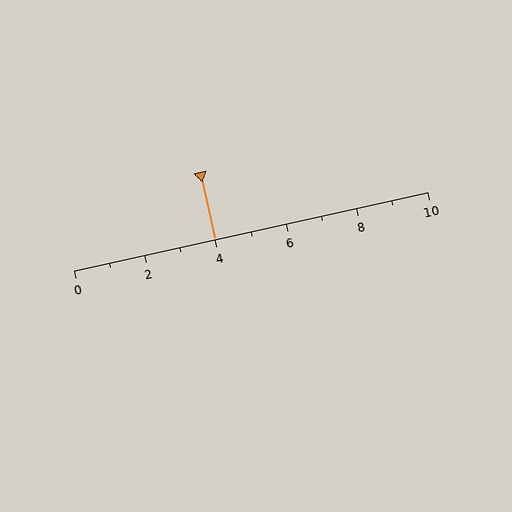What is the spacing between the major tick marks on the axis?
The major ticks are spaced 2 apart.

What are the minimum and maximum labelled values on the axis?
The axis runs from 0 to 10.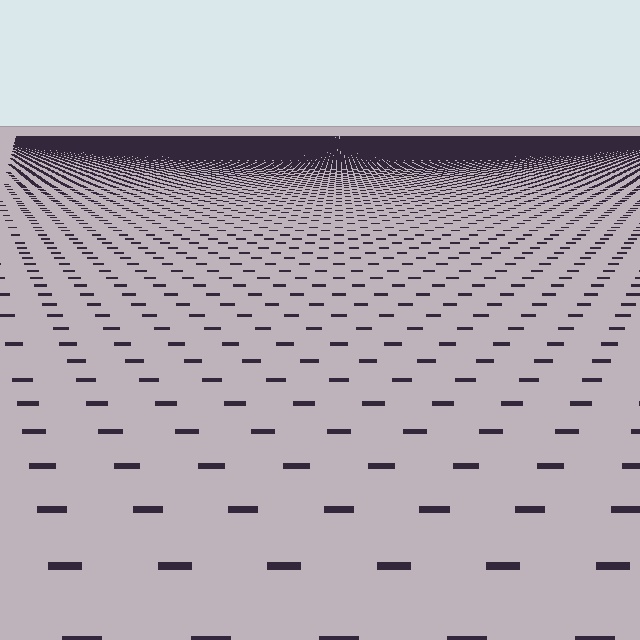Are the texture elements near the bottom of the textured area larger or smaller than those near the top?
Larger. Near the bottom, elements are closer to the viewer and appear at a bigger on-screen size.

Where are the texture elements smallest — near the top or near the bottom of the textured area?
Near the top.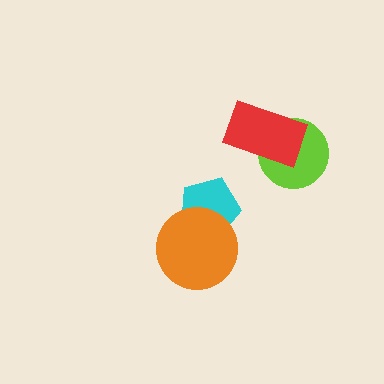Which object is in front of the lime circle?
The red rectangle is in front of the lime circle.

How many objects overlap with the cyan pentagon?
1 object overlaps with the cyan pentagon.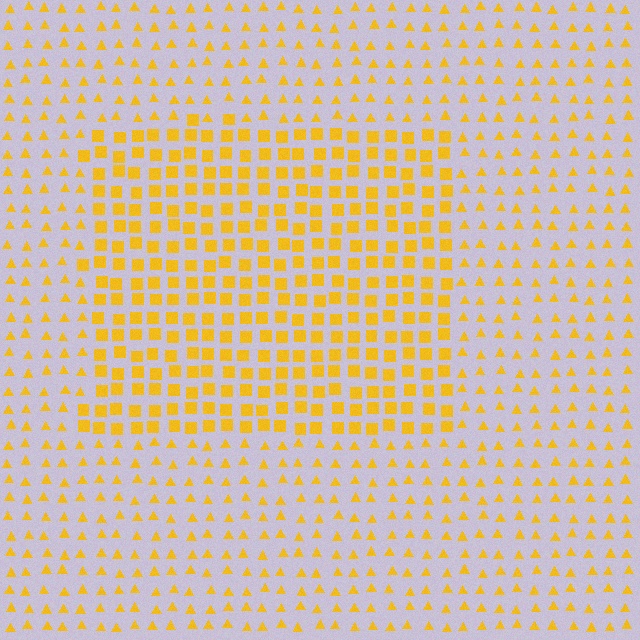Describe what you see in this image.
The image is filled with small yellow elements arranged in a uniform grid. A rectangle-shaped region contains squares, while the surrounding area contains triangles. The boundary is defined purely by the change in element shape.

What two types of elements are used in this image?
The image uses squares inside the rectangle region and triangles outside it.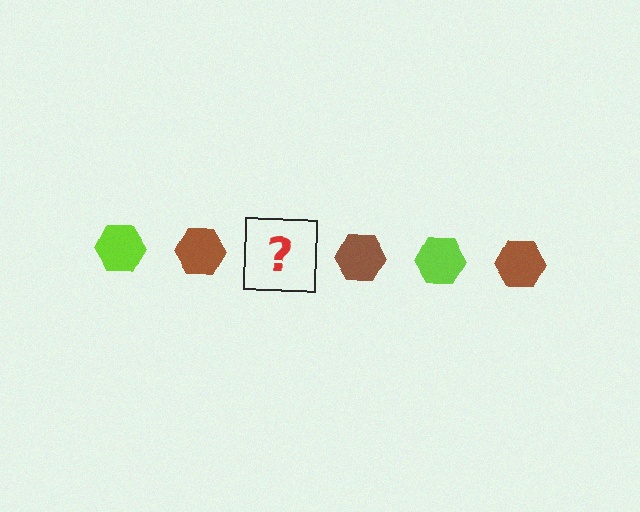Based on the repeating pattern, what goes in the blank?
The blank should be a lime hexagon.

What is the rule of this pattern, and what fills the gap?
The rule is that the pattern cycles through lime, brown hexagons. The gap should be filled with a lime hexagon.